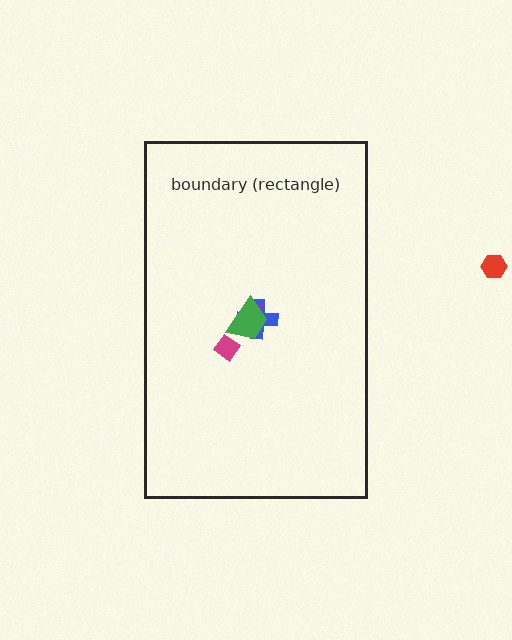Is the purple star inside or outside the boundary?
Inside.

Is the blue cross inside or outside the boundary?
Inside.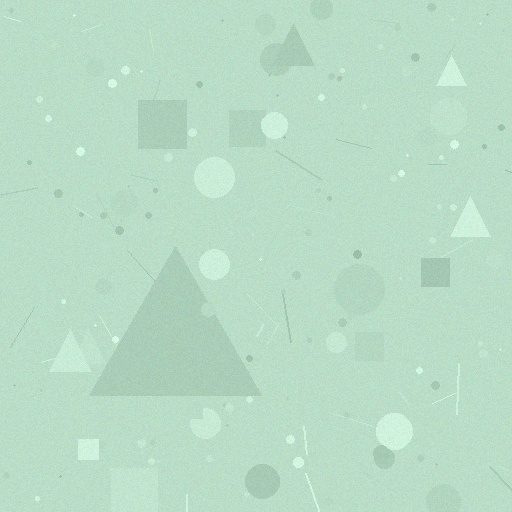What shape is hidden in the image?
A triangle is hidden in the image.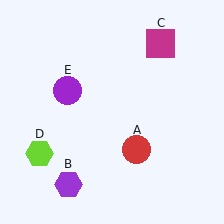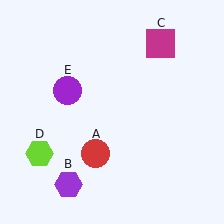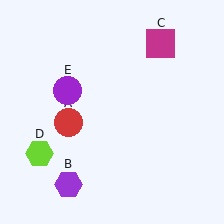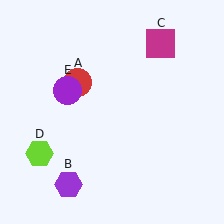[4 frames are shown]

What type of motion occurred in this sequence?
The red circle (object A) rotated clockwise around the center of the scene.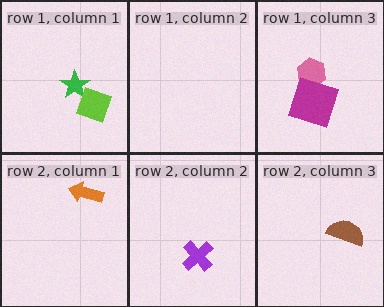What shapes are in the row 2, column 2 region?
The purple cross.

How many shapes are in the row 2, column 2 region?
1.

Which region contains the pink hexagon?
The row 1, column 3 region.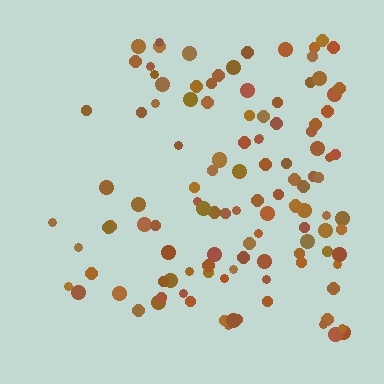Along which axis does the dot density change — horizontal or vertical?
Horizontal.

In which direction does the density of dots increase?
From left to right, with the right side densest.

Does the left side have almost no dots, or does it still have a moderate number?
Still a moderate number, just noticeably fewer than the right.